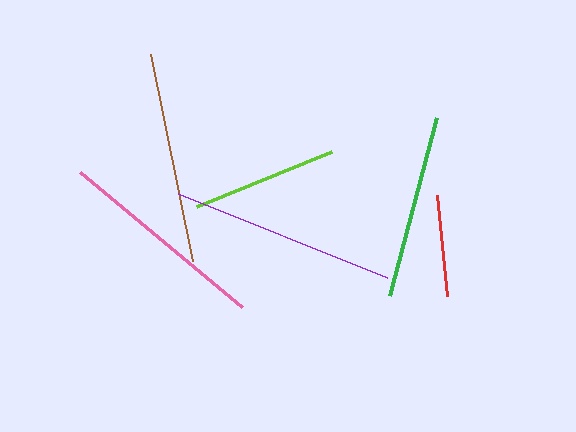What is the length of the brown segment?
The brown segment is approximately 211 pixels long.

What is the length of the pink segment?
The pink segment is approximately 211 pixels long.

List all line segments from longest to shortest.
From longest to shortest: purple, brown, pink, green, lime, red.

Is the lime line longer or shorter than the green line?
The green line is longer than the lime line.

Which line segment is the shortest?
The red line is the shortest at approximately 102 pixels.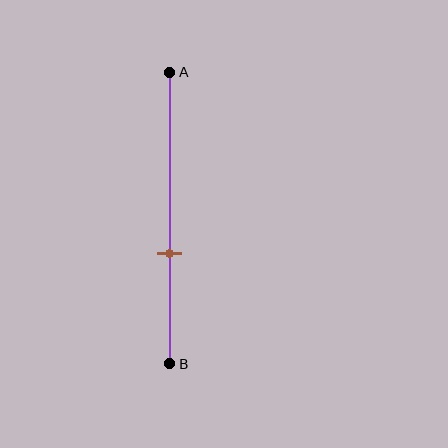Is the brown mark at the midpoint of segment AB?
No, the mark is at about 60% from A, not at the 50% midpoint.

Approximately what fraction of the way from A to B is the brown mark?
The brown mark is approximately 60% of the way from A to B.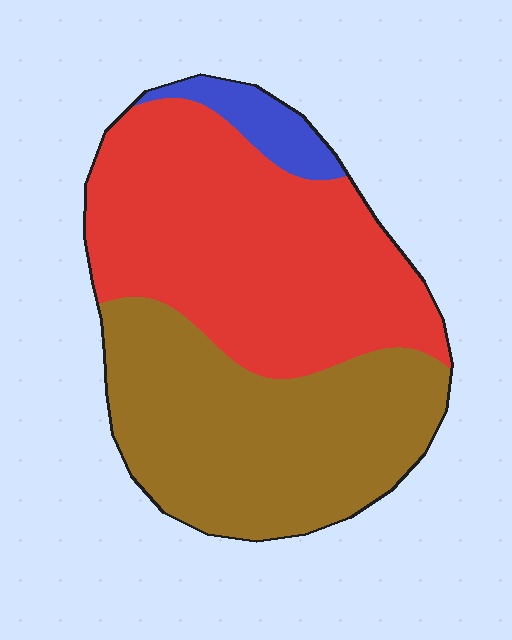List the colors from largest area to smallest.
From largest to smallest: red, brown, blue.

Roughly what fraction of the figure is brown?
Brown covers roughly 45% of the figure.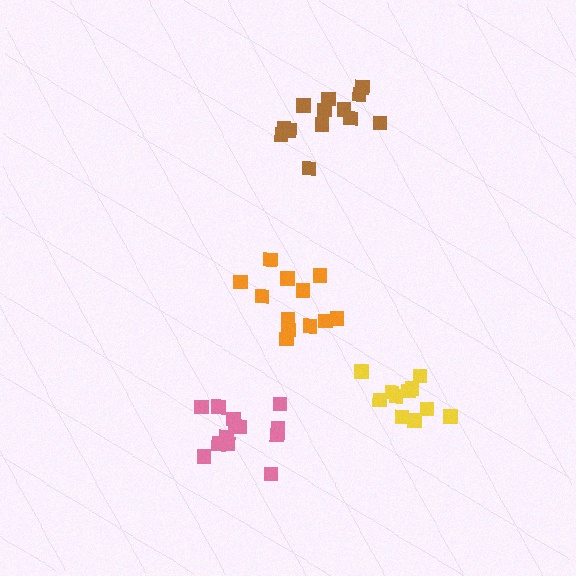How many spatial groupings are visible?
There are 4 spatial groupings.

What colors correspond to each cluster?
The clusters are colored: pink, yellow, orange, brown.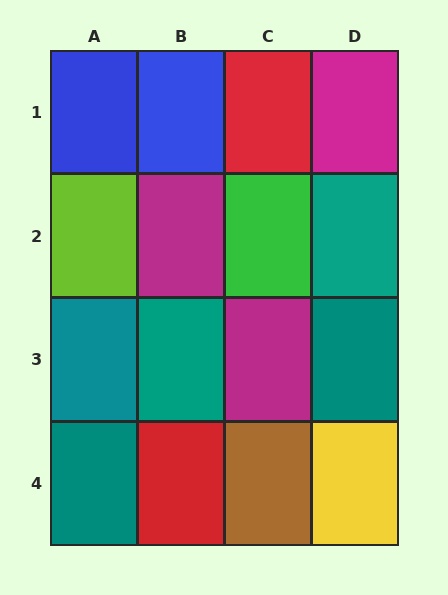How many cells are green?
1 cell is green.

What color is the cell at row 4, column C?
Brown.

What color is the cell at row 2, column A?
Lime.